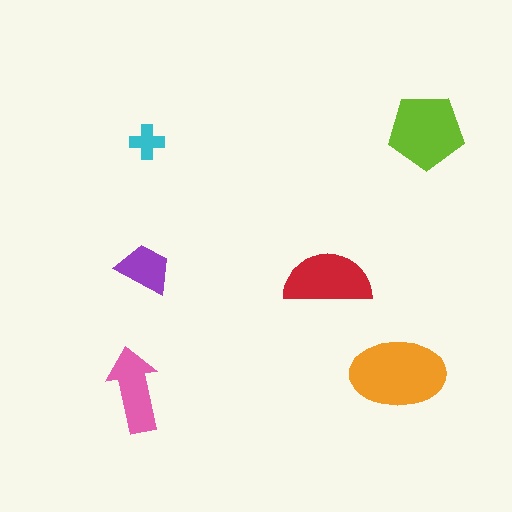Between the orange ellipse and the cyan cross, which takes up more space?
The orange ellipse.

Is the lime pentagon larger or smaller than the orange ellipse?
Smaller.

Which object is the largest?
The orange ellipse.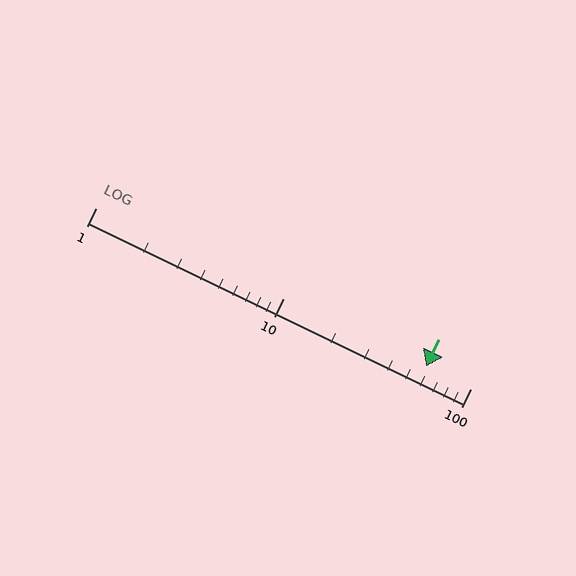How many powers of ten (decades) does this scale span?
The scale spans 2 decades, from 1 to 100.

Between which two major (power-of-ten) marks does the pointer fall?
The pointer is between 10 and 100.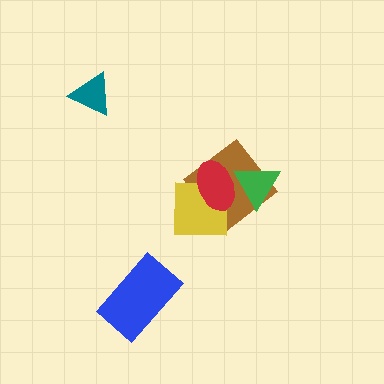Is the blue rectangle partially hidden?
No, no other shape covers it.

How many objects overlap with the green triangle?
2 objects overlap with the green triangle.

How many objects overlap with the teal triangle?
0 objects overlap with the teal triangle.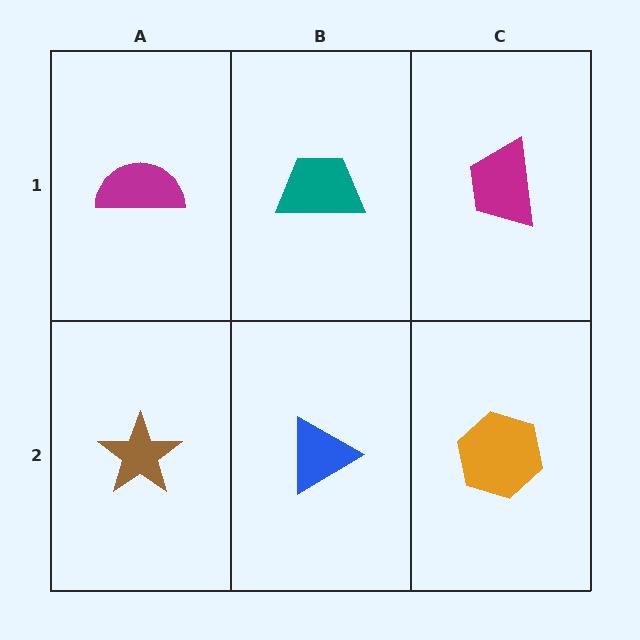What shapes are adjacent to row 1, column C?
An orange hexagon (row 2, column C), a teal trapezoid (row 1, column B).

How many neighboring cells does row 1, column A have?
2.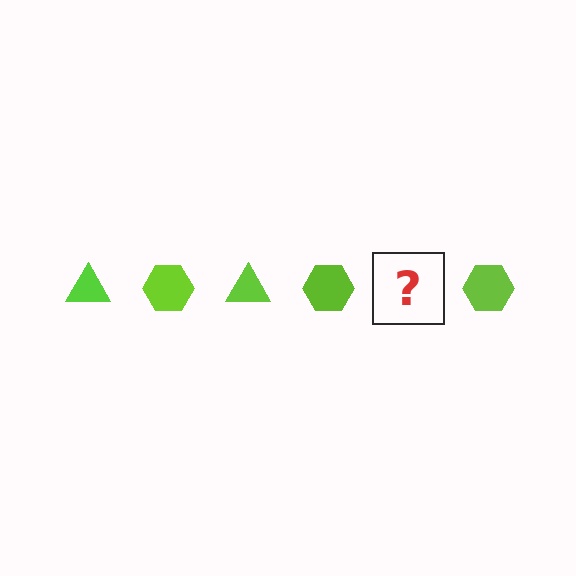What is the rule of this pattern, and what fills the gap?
The rule is that the pattern cycles through triangle, hexagon shapes in lime. The gap should be filled with a lime triangle.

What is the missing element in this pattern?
The missing element is a lime triangle.